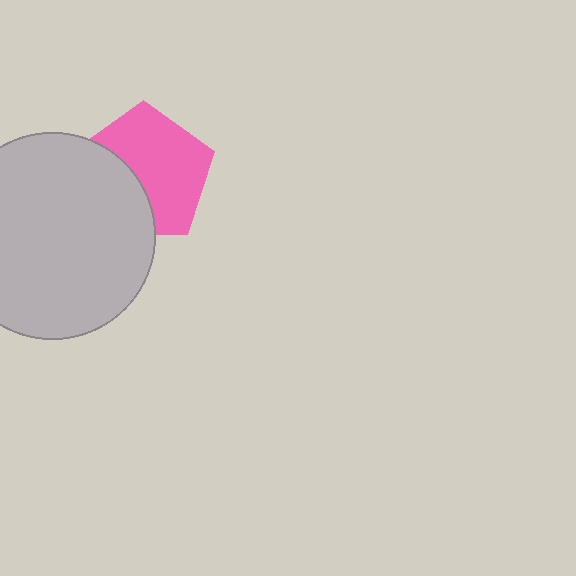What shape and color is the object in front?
The object in front is a light gray circle.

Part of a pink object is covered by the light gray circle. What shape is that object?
It is a pentagon.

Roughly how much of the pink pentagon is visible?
About half of it is visible (roughly 62%).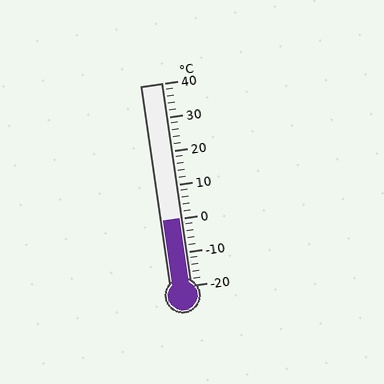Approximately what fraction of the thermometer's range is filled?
The thermometer is filled to approximately 35% of its range.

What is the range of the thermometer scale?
The thermometer scale ranges from -20°C to 40°C.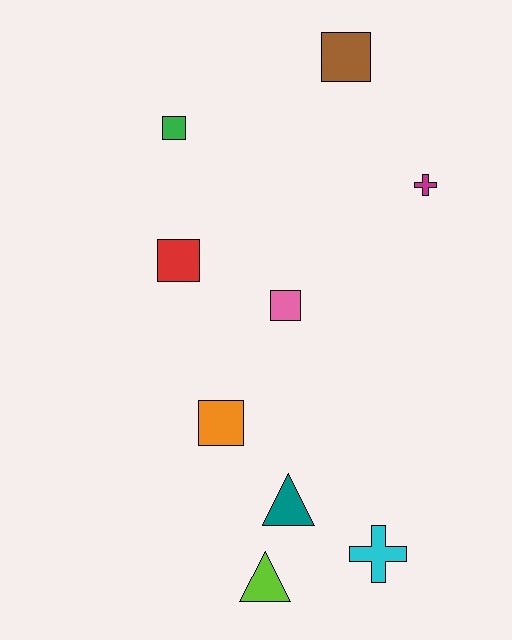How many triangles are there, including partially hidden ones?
There are 2 triangles.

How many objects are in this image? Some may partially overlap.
There are 9 objects.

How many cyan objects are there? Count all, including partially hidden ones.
There is 1 cyan object.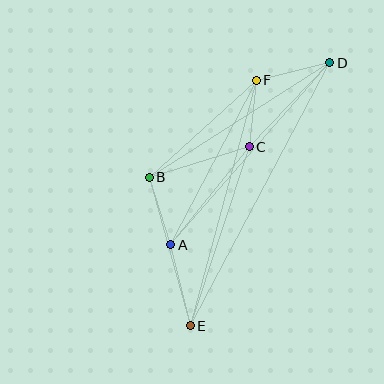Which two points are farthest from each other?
Points D and E are farthest from each other.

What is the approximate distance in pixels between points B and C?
The distance between B and C is approximately 105 pixels.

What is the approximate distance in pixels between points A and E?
The distance between A and E is approximately 83 pixels.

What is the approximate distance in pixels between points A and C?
The distance between A and C is approximately 126 pixels.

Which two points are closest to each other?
Points C and F are closest to each other.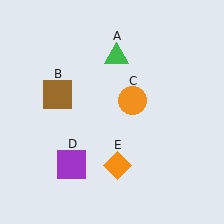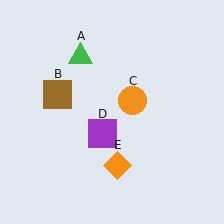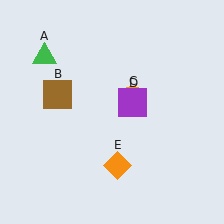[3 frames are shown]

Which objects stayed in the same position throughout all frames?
Brown square (object B) and orange circle (object C) and orange diamond (object E) remained stationary.